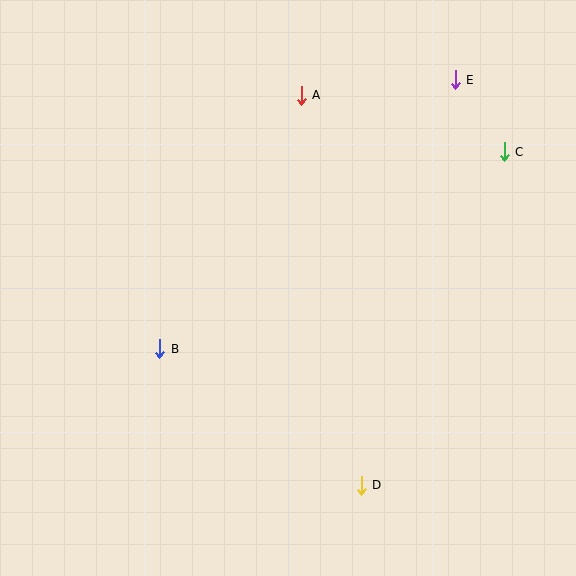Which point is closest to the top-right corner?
Point E is closest to the top-right corner.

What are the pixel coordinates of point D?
Point D is at (361, 485).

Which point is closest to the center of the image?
Point B at (160, 349) is closest to the center.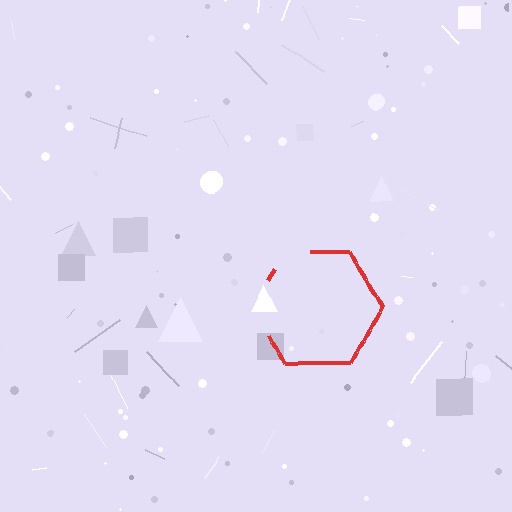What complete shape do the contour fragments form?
The contour fragments form a hexagon.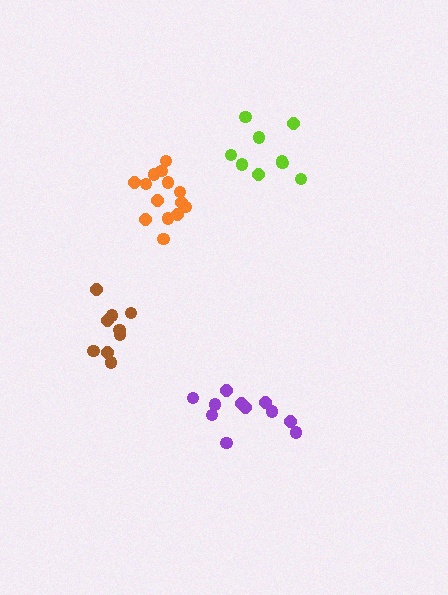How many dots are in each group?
Group 1: 11 dots, Group 2: 9 dots, Group 3: 9 dots, Group 4: 14 dots (43 total).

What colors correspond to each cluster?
The clusters are colored: purple, brown, lime, orange.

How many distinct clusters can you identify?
There are 4 distinct clusters.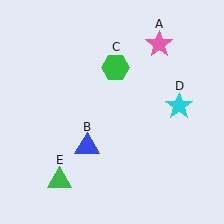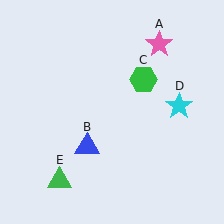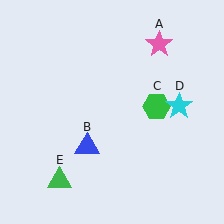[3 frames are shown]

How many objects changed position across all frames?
1 object changed position: green hexagon (object C).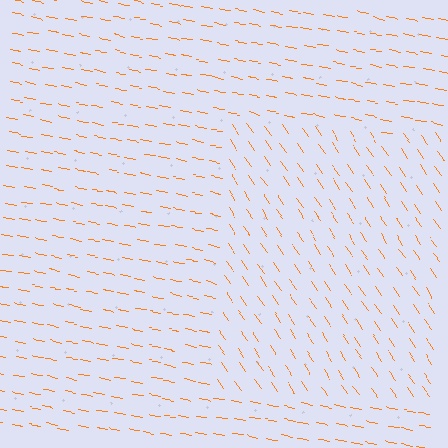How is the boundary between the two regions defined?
The boundary is defined purely by a change in line orientation (approximately 45 degrees difference). All lines are the same color and thickness.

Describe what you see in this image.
The image is filled with small orange line segments. A rectangle region in the image has lines oriented differently from the surrounding lines, creating a visible texture boundary.